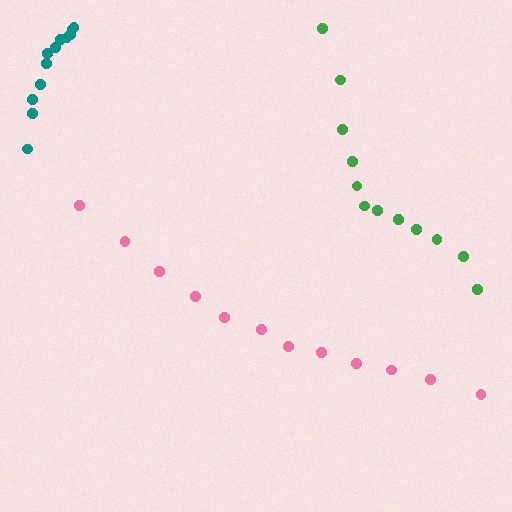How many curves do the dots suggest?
There are 3 distinct paths.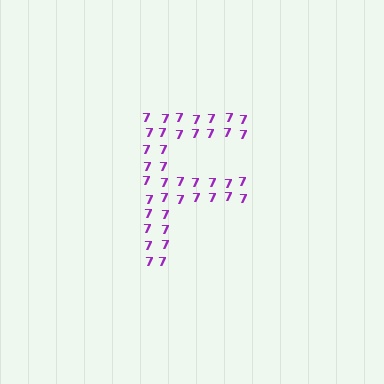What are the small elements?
The small elements are digit 7's.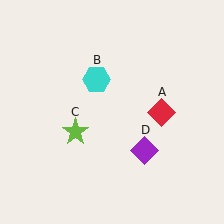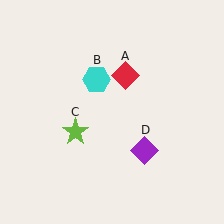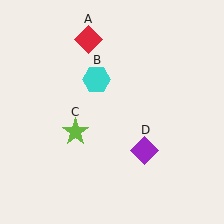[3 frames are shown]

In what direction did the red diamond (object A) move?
The red diamond (object A) moved up and to the left.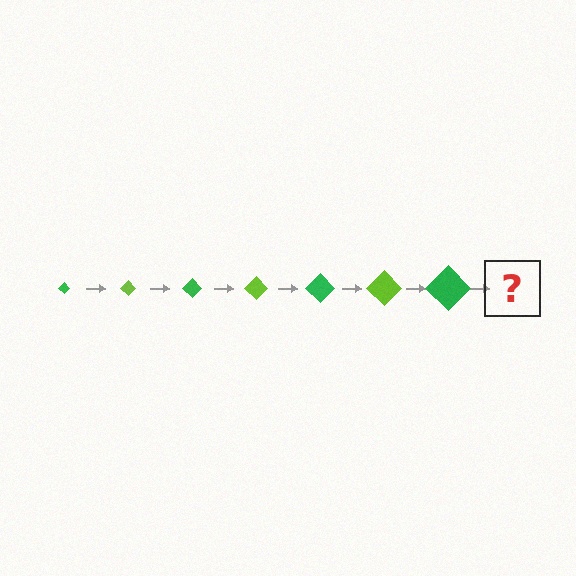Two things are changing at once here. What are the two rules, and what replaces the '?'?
The two rules are that the diamond grows larger each step and the color cycles through green and lime. The '?' should be a lime diamond, larger than the previous one.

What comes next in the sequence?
The next element should be a lime diamond, larger than the previous one.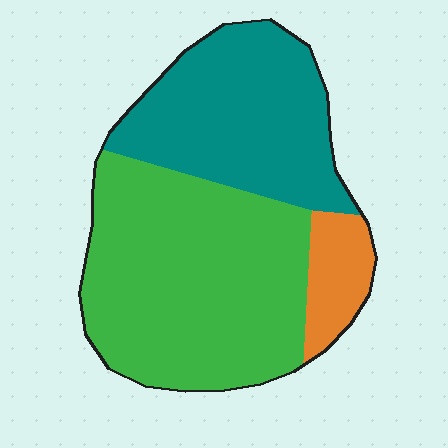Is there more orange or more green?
Green.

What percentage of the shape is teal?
Teal covers about 35% of the shape.